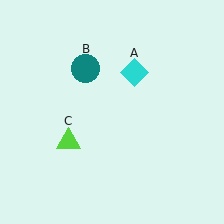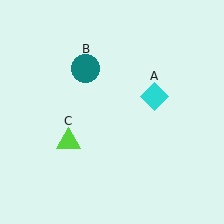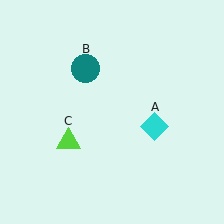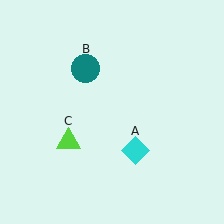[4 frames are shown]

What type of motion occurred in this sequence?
The cyan diamond (object A) rotated clockwise around the center of the scene.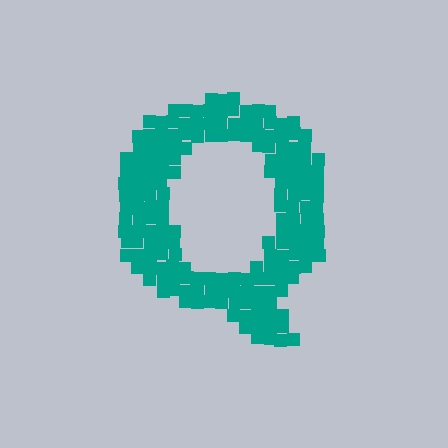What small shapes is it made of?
It is made of small squares.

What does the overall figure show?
The overall figure shows the letter Q.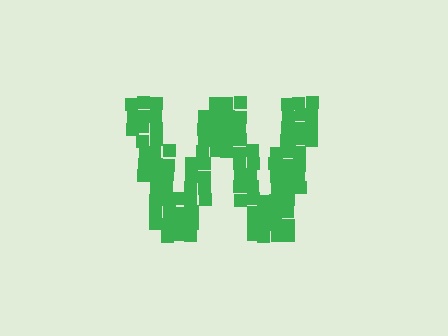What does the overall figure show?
The overall figure shows the letter W.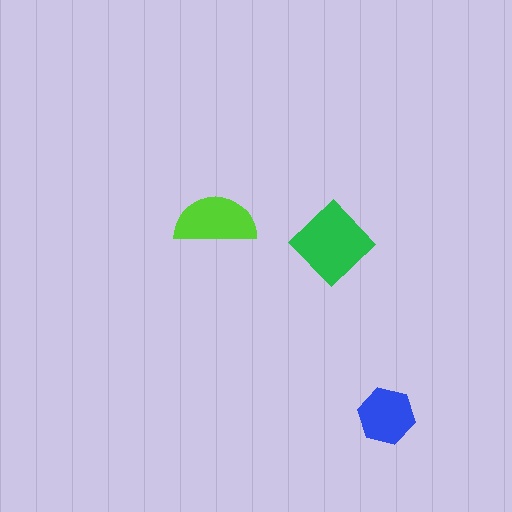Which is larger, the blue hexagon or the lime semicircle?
The lime semicircle.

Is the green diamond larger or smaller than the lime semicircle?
Larger.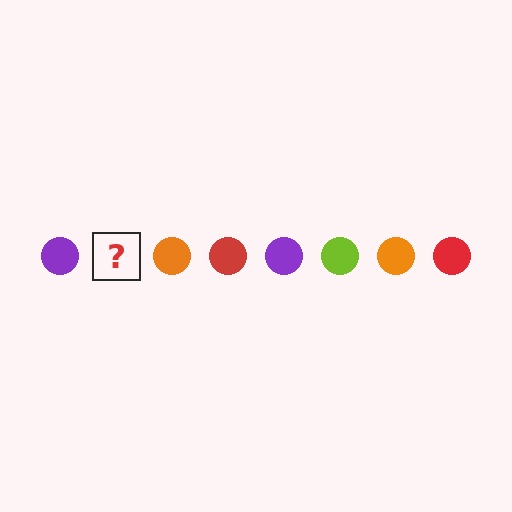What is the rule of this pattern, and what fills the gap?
The rule is that the pattern cycles through purple, lime, orange, red circles. The gap should be filled with a lime circle.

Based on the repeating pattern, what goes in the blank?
The blank should be a lime circle.